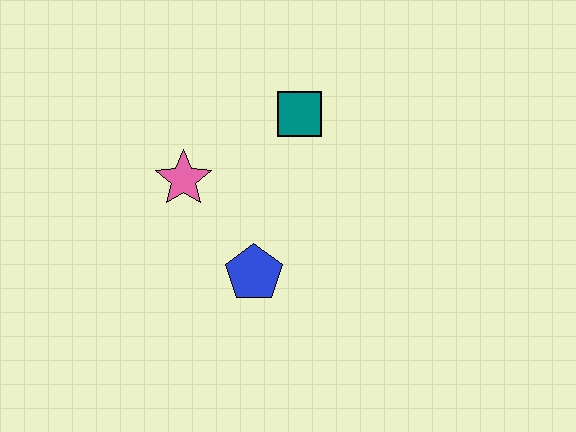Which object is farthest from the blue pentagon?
The teal square is farthest from the blue pentagon.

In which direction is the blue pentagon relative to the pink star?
The blue pentagon is below the pink star.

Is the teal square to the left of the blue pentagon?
No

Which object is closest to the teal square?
The pink star is closest to the teal square.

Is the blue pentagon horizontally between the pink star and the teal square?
Yes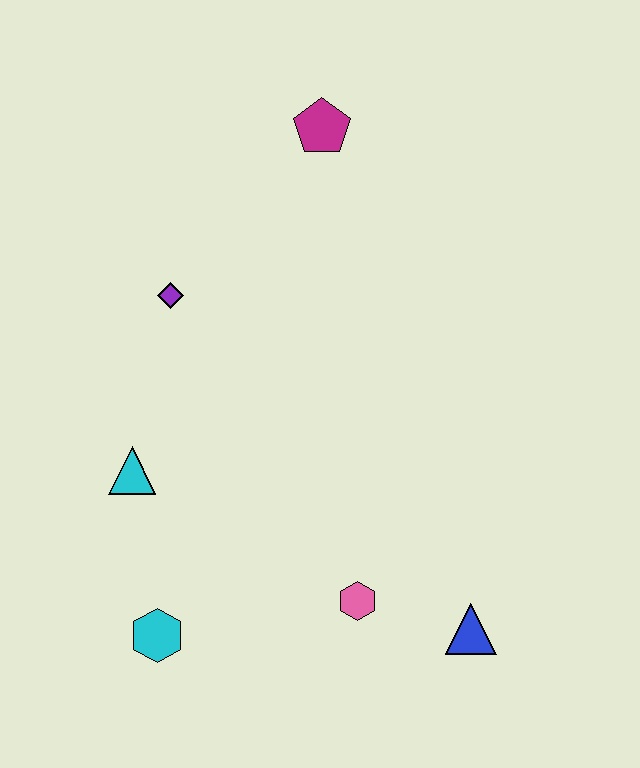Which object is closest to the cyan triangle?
The cyan hexagon is closest to the cyan triangle.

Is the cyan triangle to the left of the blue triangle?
Yes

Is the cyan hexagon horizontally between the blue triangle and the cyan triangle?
Yes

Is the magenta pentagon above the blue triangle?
Yes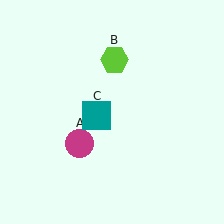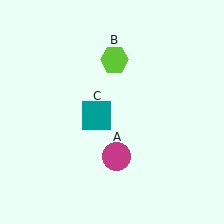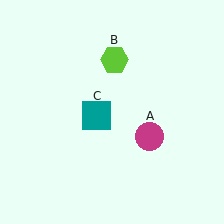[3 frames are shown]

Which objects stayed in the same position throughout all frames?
Lime hexagon (object B) and teal square (object C) remained stationary.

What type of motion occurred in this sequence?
The magenta circle (object A) rotated counterclockwise around the center of the scene.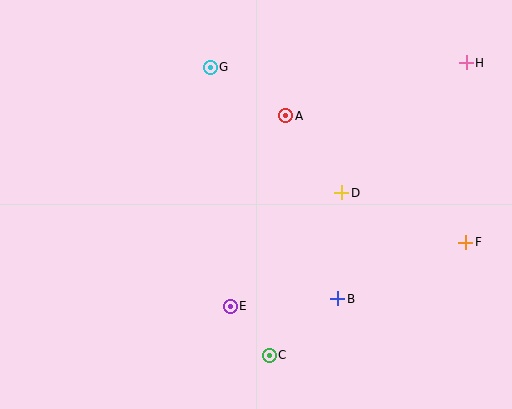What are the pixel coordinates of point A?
Point A is at (286, 116).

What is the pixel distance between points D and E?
The distance between D and E is 159 pixels.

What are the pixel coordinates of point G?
Point G is at (210, 67).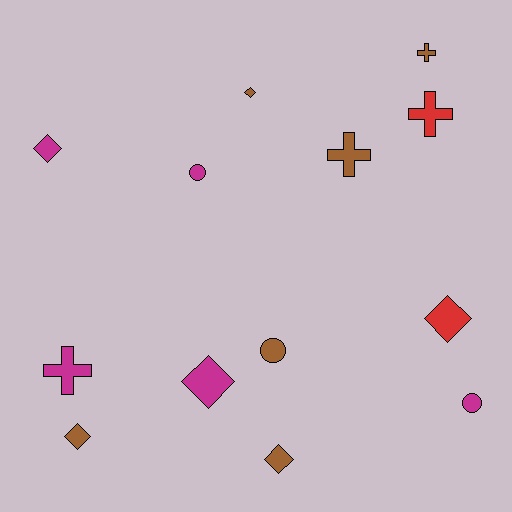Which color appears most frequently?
Brown, with 6 objects.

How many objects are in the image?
There are 13 objects.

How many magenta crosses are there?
There is 1 magenta cross.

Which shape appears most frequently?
Diamond, with 6 objects.